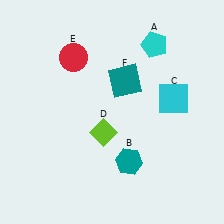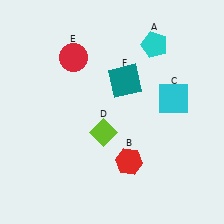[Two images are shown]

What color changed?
The hexagon (B) changed from teal in Image 1 to red in Image 2.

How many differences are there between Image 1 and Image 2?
There is 1 difference between the two images.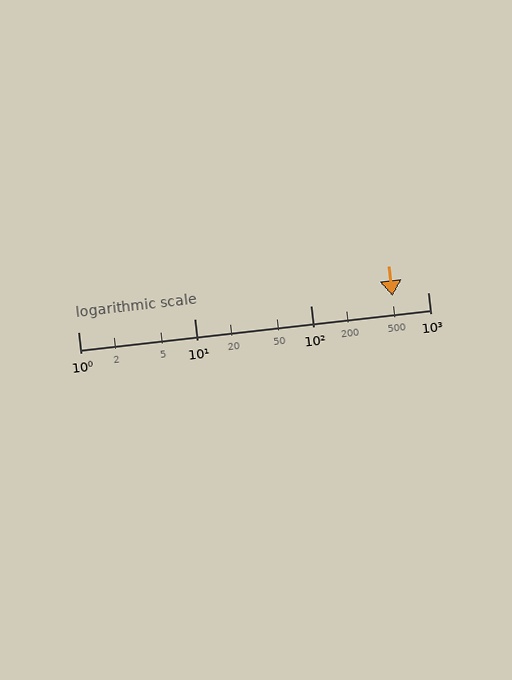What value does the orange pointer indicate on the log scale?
The pointer indicates approximately 500.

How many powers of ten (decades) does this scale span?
The scale spans 3 decades, from 1 to 1000.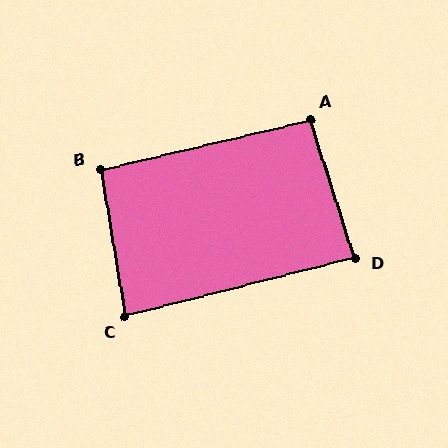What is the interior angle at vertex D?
Approximately 87 degrees (approximately right).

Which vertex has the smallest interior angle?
C, at approximately 85 degrees.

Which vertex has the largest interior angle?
A, at approximately 95 degrees.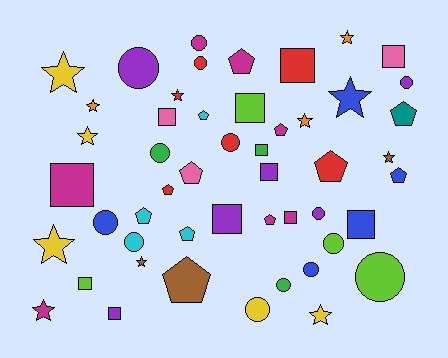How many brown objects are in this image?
There are 3 brown objects.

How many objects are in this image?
There are 50 objects.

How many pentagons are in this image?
There are 12 pentagons.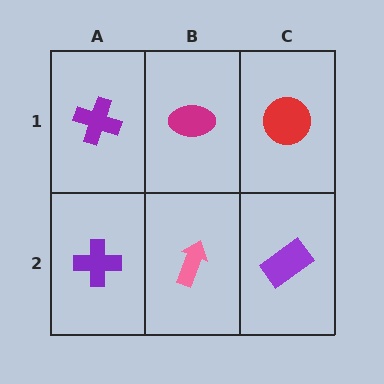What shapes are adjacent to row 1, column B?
A pink arrow (row 2, column B), a purple cross (row 1, column A), a red circle (row 1, column C).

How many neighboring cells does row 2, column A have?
2.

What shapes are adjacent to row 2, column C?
A red circle (row 1, column C), a pink arrow (row 2, column B).